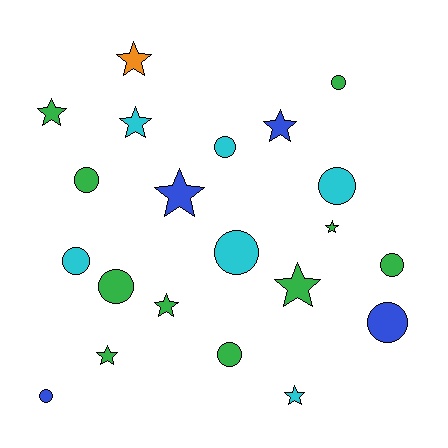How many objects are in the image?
There are 21 objects.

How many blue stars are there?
There are 2 blue stars.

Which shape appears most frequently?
Circle, with 11 objects.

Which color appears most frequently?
Green, with 10 objects.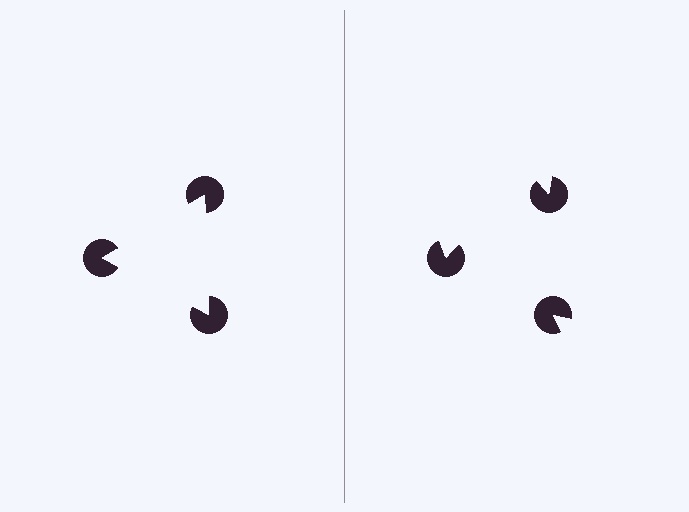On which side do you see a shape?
An illusory triangle appears on the left side. On the right side the wedge cuts are rotated, so no coherent shape forms.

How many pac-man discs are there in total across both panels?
6 — 3 on each side.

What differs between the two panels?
The pac-man discs are positioned identically on both sides; only the wedge orientations differ. On the left they align to a triangle; on the right they are misaligned.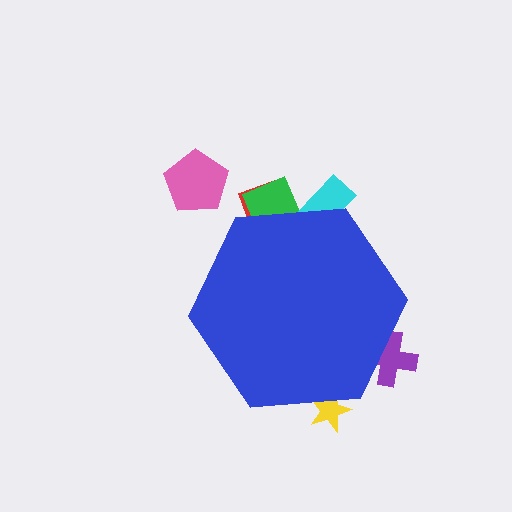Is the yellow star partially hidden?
Yes, the yellow star is partially hidden behind the blue hexagon.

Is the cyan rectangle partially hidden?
Yes, the cyan rectangle is partially hidden behind the blue hexagon.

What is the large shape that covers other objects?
A blue hexagon.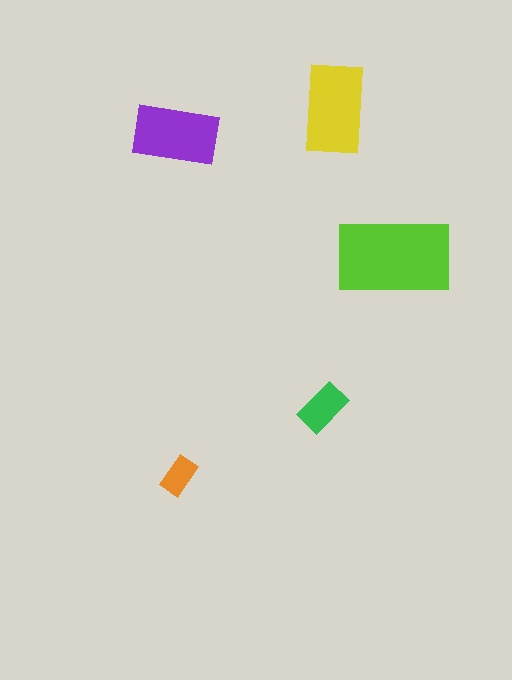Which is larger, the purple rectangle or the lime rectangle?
The lime one.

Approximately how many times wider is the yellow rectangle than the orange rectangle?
About 2.5 times wider.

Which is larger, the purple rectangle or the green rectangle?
The purple one.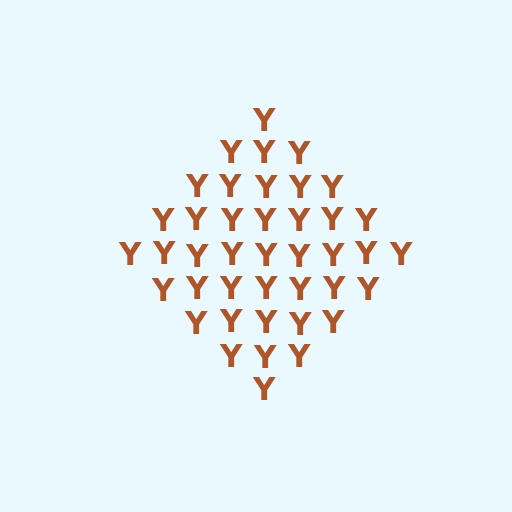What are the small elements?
The small elements are letter Y's.